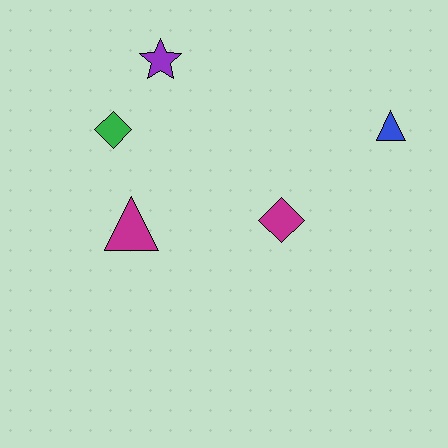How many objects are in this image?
There are 5 objects.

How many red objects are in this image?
There are no red objects.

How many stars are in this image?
There is 1 star.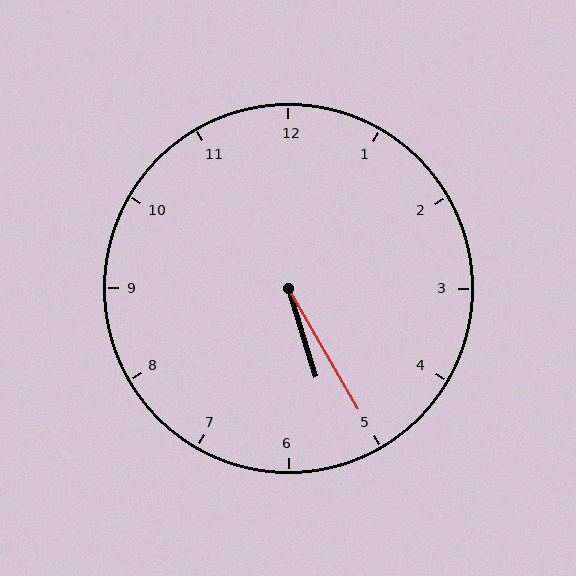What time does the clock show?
5:25.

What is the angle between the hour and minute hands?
Approximately 12 degrees.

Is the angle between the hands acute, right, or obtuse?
It is acute.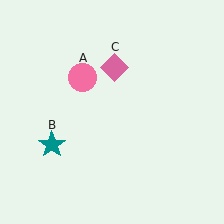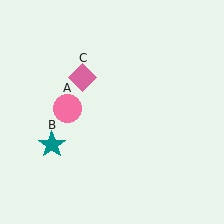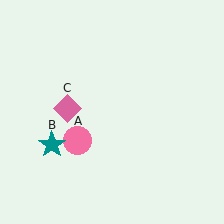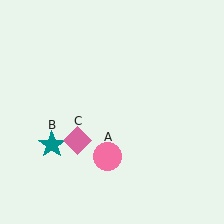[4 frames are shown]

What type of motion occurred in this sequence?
The pink circle (object A), pink diamond (object C) rotated counterclockwise around the center of the scene.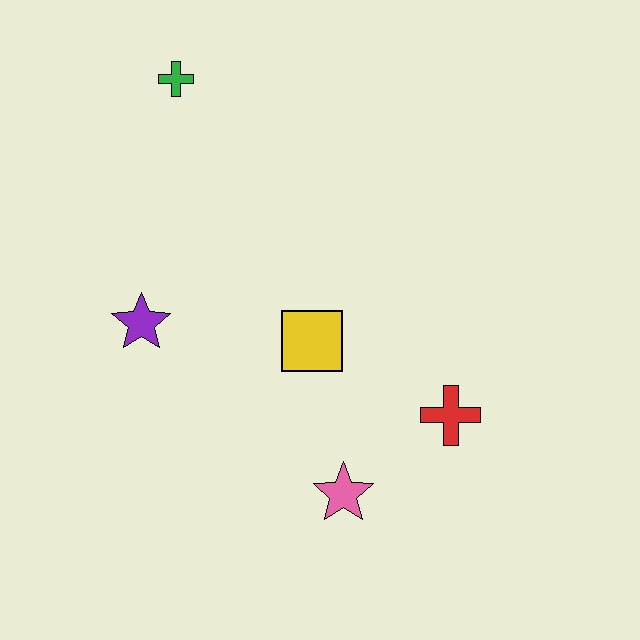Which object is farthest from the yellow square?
The green cross is farthest from the yellow square.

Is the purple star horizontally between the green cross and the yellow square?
No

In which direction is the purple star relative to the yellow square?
The purple star is to the left of the yellow square.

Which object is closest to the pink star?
The red cross is closest to the pink star.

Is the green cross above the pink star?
Yes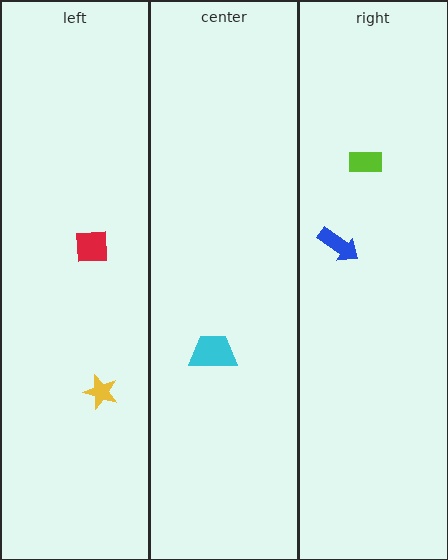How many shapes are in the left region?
2.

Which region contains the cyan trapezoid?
The center region.